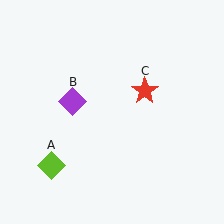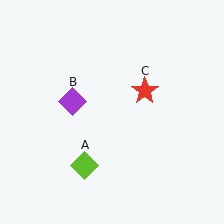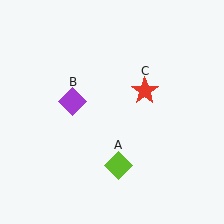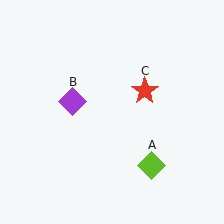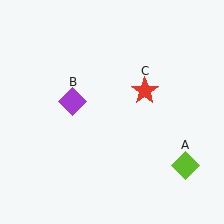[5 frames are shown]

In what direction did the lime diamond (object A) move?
The lime diamond (object A) moved right.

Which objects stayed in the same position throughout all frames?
Purple diamond (object B) and red star (object C) remained stationary.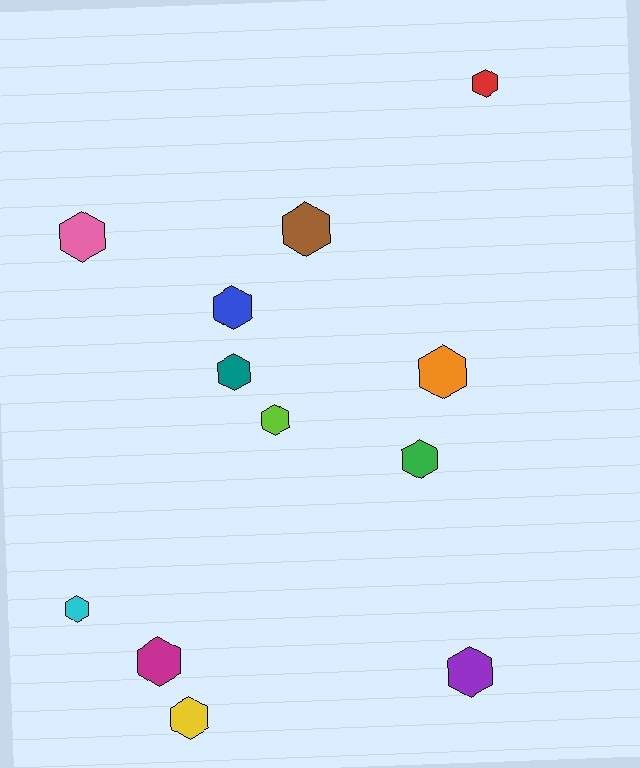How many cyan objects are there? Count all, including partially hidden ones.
There is 1 cyan object.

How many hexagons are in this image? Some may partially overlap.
There are 12 hexagons.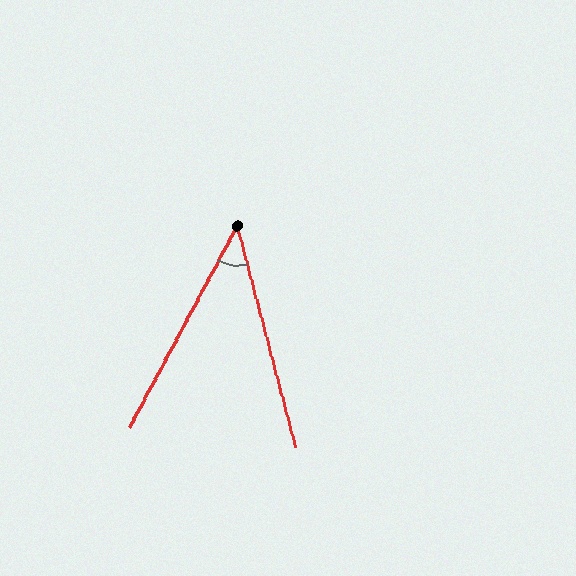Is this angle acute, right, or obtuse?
It is acute.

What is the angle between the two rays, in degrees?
Approximately 43 degrees.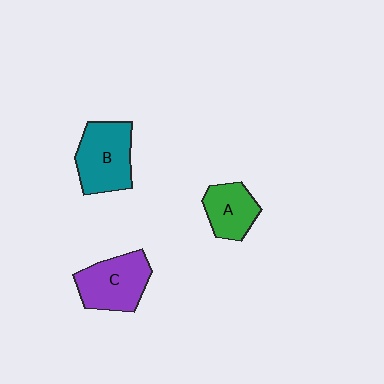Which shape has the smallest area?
Shape A (green).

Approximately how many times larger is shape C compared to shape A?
Approximately 1.4 times.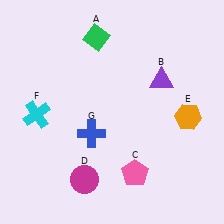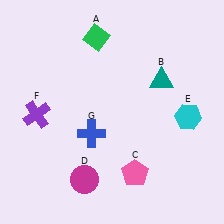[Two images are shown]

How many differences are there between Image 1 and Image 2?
There are 3 differences between the two images.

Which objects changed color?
B changed from purple to teal. E changed from orange to cyan. F changed from cyan to purple.